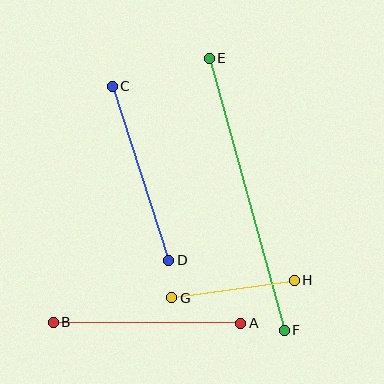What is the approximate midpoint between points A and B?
The midpoint is at approximately (147, 323) pixels.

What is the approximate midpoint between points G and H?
The midpoint is at approximately (233, 289) pixels.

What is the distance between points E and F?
The distance is approximately 282 pixels.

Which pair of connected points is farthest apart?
Points E and F are farthest apart.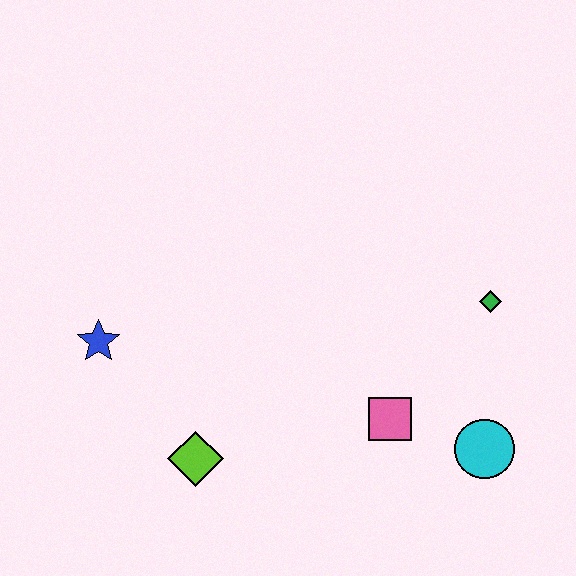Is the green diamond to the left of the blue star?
No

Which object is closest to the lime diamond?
The blue star is closest to the lime diamond.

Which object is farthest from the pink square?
The blue star is farthest from the pink square.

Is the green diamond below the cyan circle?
No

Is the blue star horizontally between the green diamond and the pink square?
No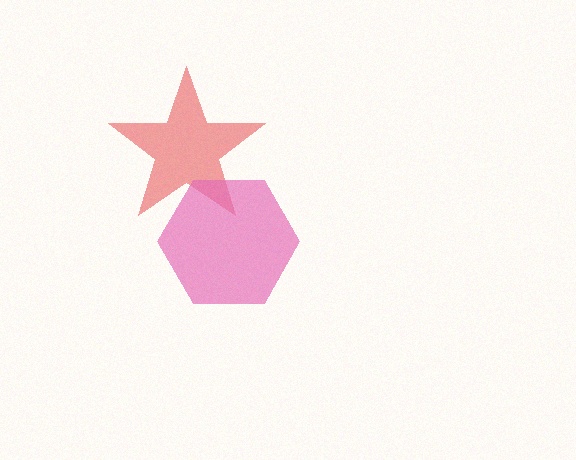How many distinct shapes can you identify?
There are 2 distinct shapes: a red star, a pink hexagon.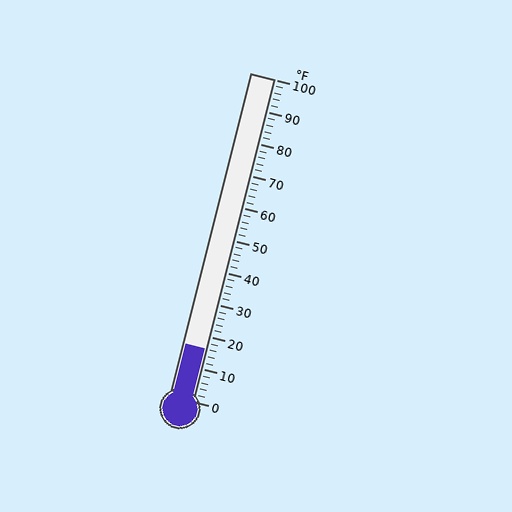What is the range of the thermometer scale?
The thermometer scale ranges from 0°F to 100°F.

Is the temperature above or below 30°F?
The temperature is below 30°F.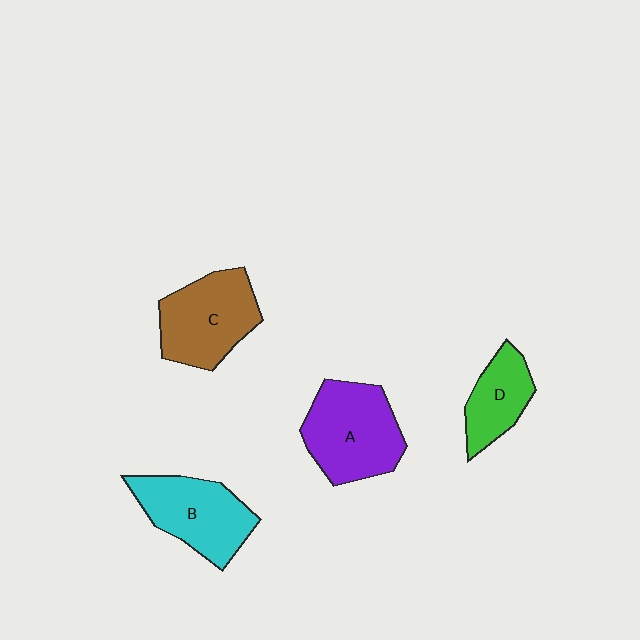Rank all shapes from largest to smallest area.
From largest to smallest: A (purple), C (brown), B (cyan), D (green).